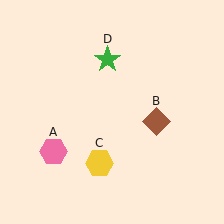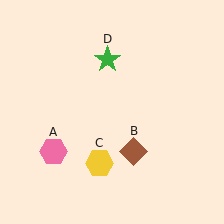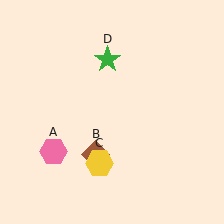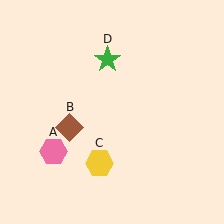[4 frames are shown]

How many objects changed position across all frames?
1 object changed position: brown diamond (object B).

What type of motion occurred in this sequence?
The brown diamond (object B) rotated clockwise around the center of the scene.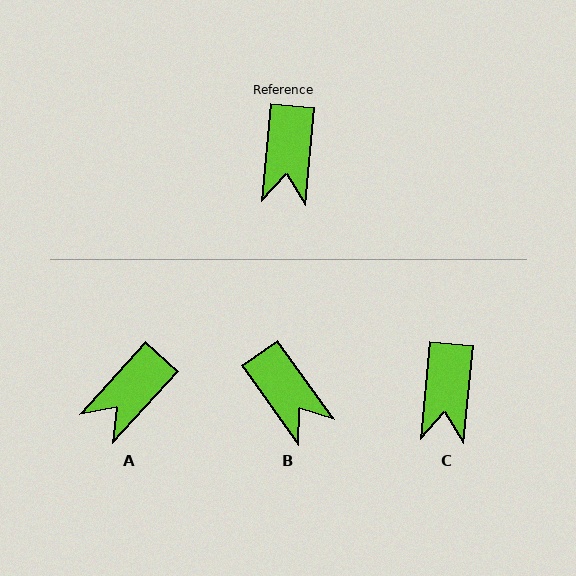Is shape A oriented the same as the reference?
No, it is off by about 37 degrees.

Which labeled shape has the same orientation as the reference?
C.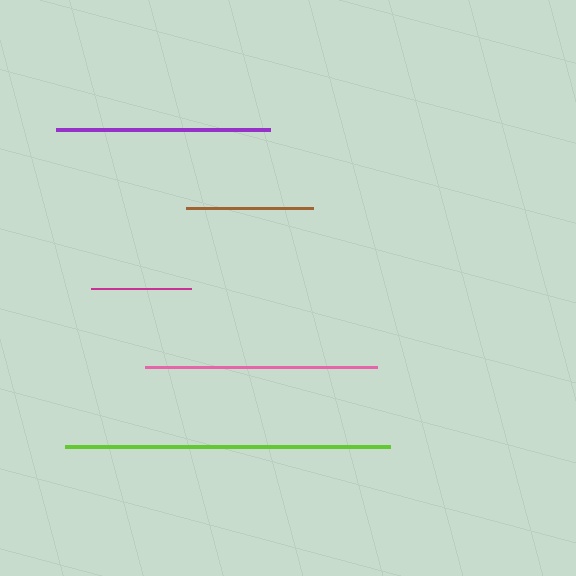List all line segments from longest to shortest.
From longest to shortest: lime, pink, purple, brown, magenta.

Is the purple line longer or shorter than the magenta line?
The purple line is longer than the magenta line.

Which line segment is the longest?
The lime line is the longest at approximately 326 pixels.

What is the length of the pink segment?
The pink segment is approximately 232 pixels long.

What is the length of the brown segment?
The brown segment is approximately 128 pixels long.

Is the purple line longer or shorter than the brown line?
The purple line is longer than the brown line.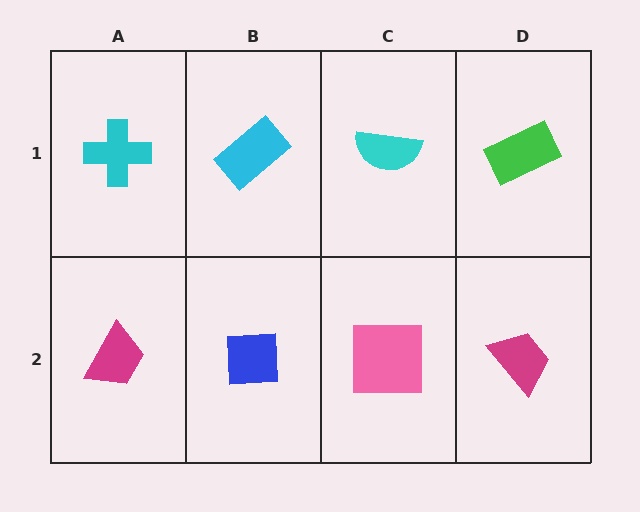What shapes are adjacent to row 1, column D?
A magenta trapezoid (row 2, column D), a cyan semicircle (row 1, column C).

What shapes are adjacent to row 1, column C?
A pink square (row 2, column C), a cyan rectangle (row 1, column B), a green rectangle (row 1, column D).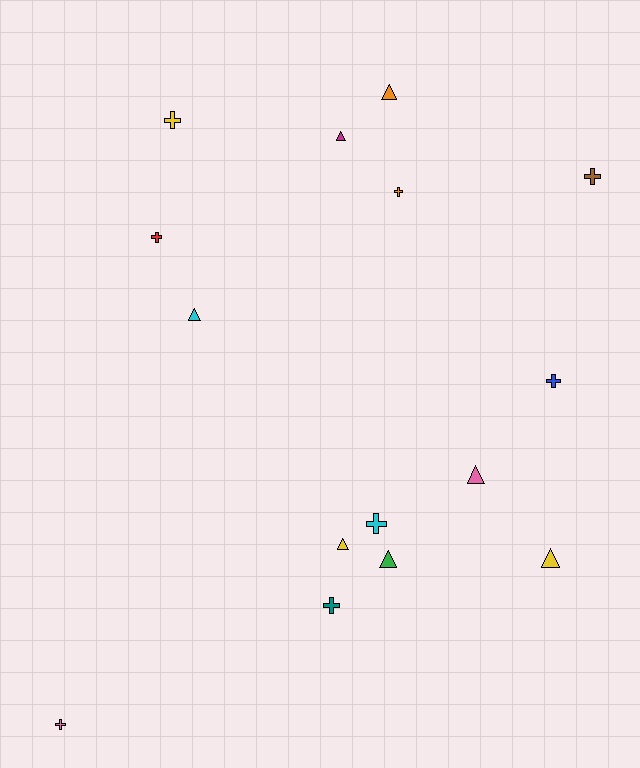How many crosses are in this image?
There are 8 crosses.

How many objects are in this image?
There are 15 objects.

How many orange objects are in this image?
There are 2 orange objects.